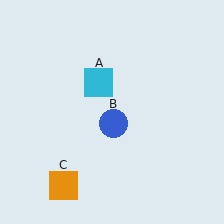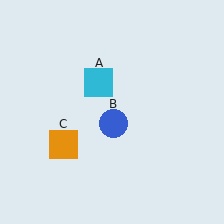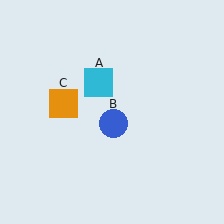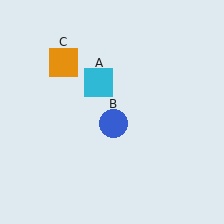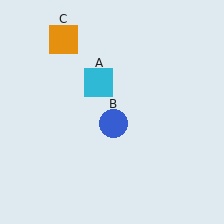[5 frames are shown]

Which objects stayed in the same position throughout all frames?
Cyan square (object A) and blue circle (object B) remained stationary.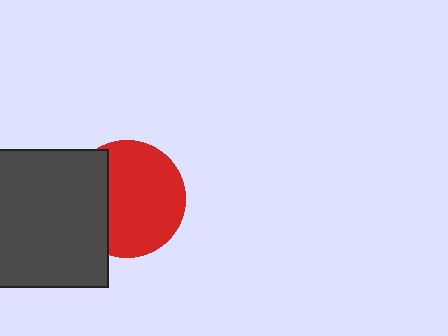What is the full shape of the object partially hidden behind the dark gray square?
The partially hidden object is a red circle.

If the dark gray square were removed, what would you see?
You would see the complete red circle.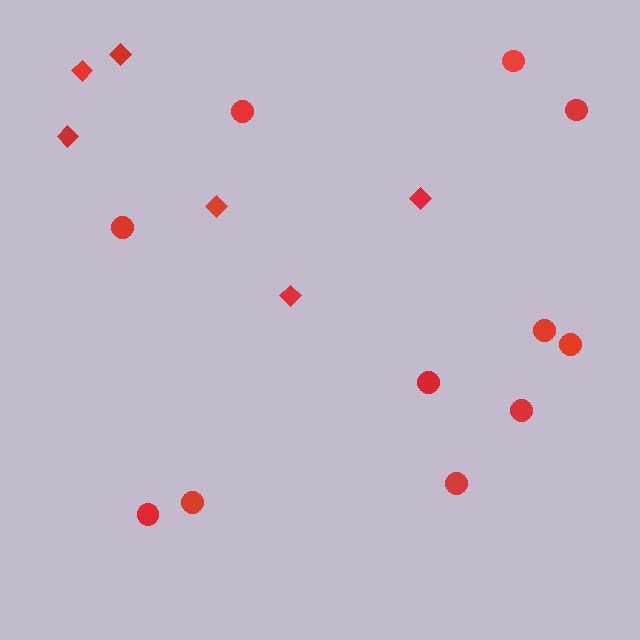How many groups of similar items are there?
There are 2 groups: one group of diamonds (6) and one group of circles (11).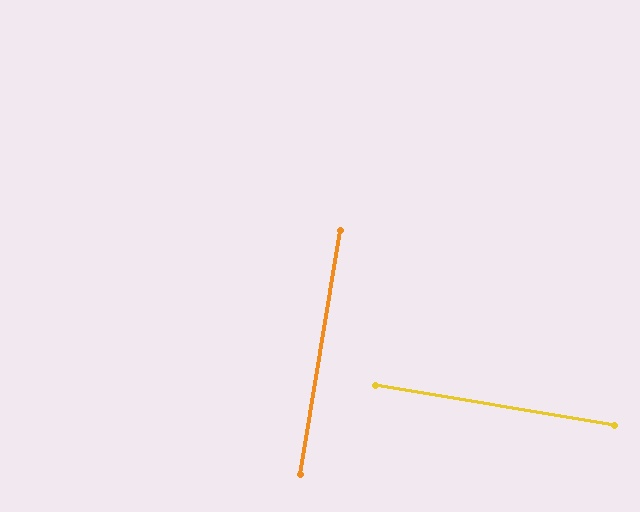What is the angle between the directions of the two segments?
Approximately 90 degrees.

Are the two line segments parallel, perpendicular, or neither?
Perpendicular — they meet at approximately 90°.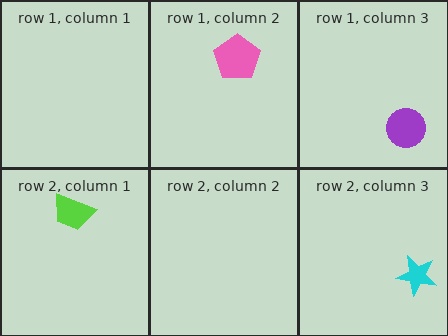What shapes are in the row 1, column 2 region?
The pink pentagon.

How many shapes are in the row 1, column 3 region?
1.